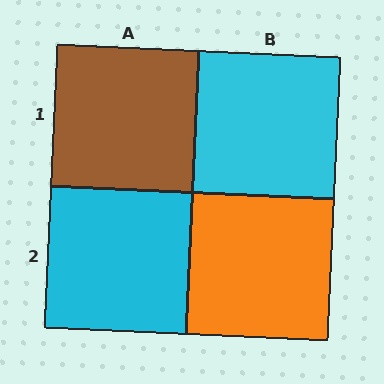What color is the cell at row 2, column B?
Orange.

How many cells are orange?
1 cell is orange.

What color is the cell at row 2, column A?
Cyan.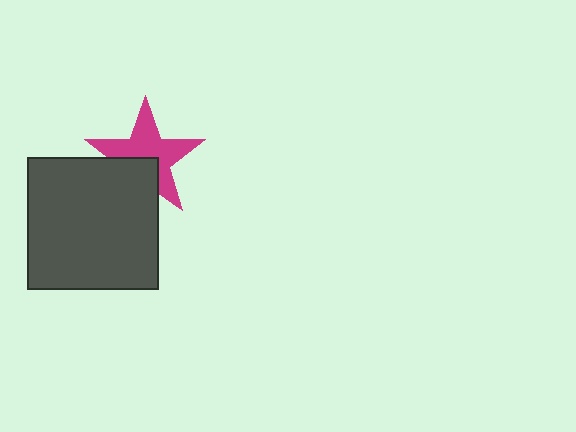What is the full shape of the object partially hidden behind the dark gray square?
The partially hidden object is a magenta star.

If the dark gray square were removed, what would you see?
You would see the complete magenta star.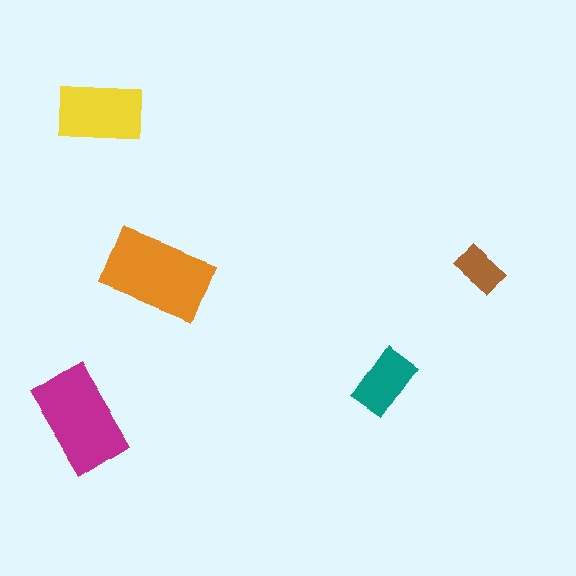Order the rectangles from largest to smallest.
the orange one, the magenta one, the yellow one, the teal one, the brown one.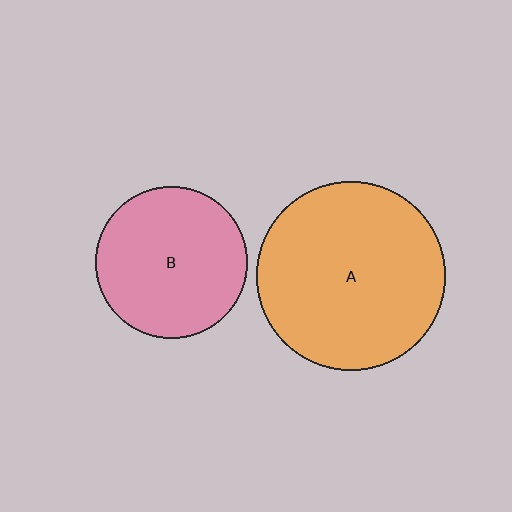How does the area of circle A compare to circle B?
Approximately 1.6 times.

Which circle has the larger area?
Circle A (orange).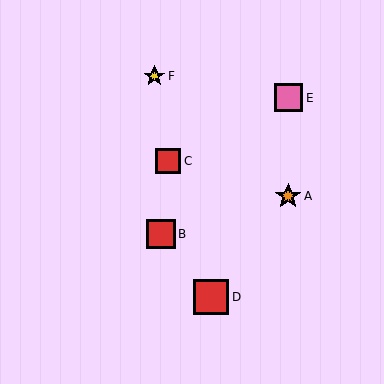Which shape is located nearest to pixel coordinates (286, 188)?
The orange star (labeled A) at (288, 196) is nearest to that location.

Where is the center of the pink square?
The center of the pink square is at (289, 98).